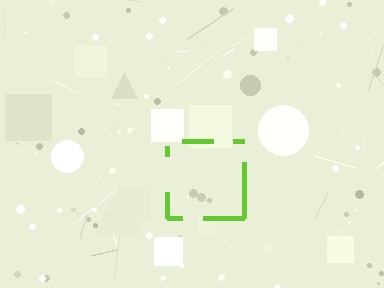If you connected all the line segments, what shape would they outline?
They would outline a square.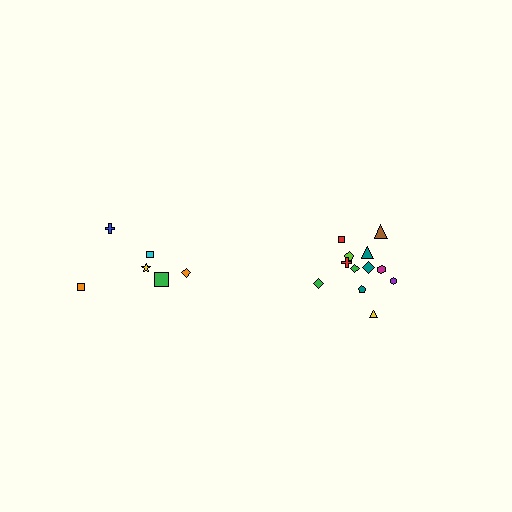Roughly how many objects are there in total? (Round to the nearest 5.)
Roughly 20 objects in total.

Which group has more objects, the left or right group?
The right group.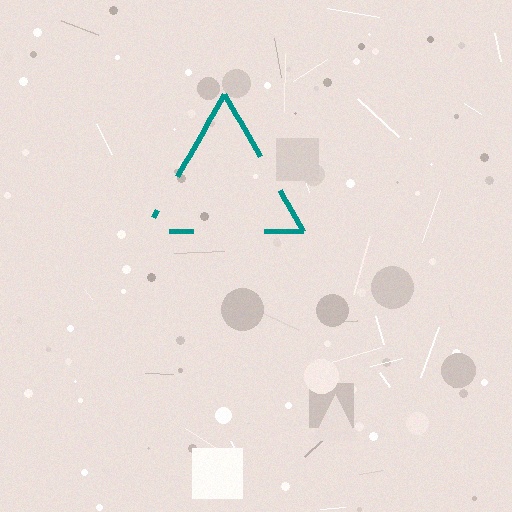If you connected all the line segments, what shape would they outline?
They would outline a triangle.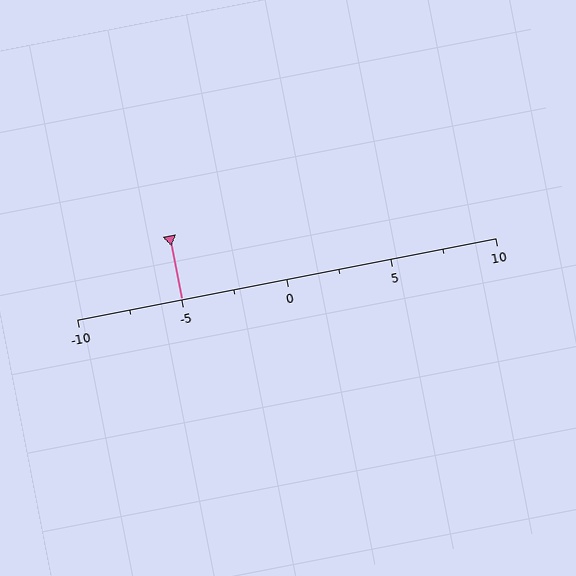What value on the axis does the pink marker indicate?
The marker indicates approximately -5.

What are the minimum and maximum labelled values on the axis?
The axis runs from -10 to 10.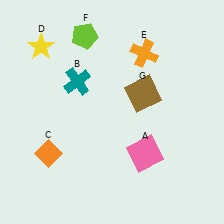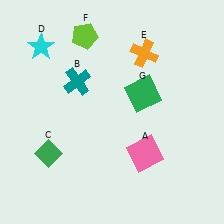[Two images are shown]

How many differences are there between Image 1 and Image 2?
There are 3 differences between the two images.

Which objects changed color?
C changed from orange to green. D changed from yellow to cyan. G changed from brown to green.